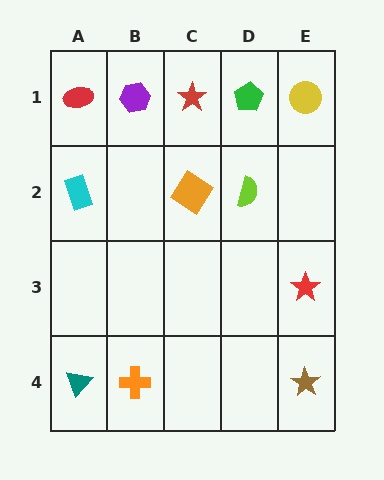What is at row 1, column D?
A green pentagon.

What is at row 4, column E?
A brown star.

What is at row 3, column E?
A red star.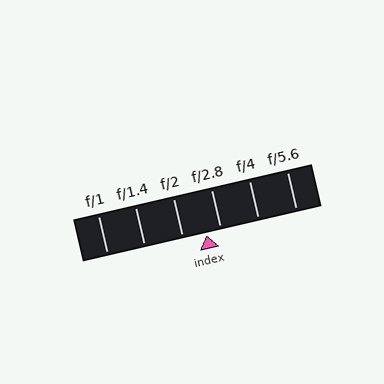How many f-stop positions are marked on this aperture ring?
There are 6 f-stop positions marked.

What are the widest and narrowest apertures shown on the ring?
The widest aperture shown is f/1 and the narrowest is f/5.6.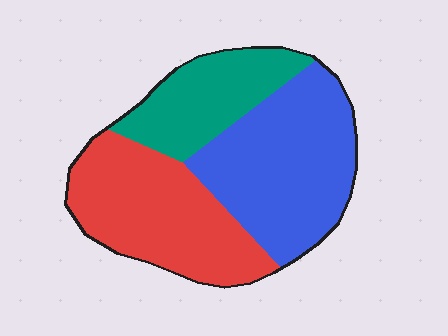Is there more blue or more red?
Blue.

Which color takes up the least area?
Teal, at roughly 25%.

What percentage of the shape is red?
Red takes up about three eighths (3/8) of the shape.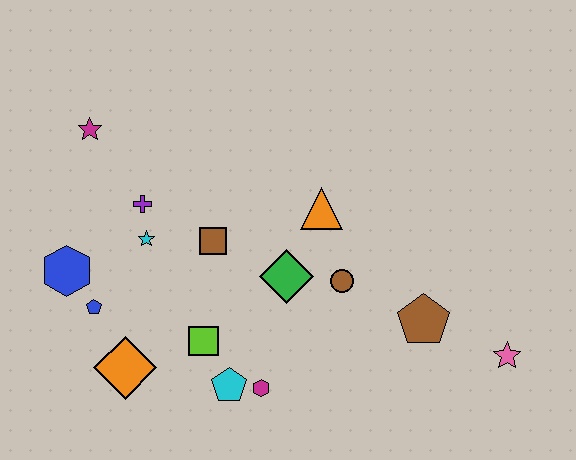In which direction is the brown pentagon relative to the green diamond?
The brown pentagon is to the right of the green diamond.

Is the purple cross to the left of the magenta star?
No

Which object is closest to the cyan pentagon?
The magenta hexagon is closest to the cyan pentagon.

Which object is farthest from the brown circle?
The magenta star is farthest from the brown circle.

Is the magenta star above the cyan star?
Yes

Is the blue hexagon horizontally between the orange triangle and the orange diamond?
No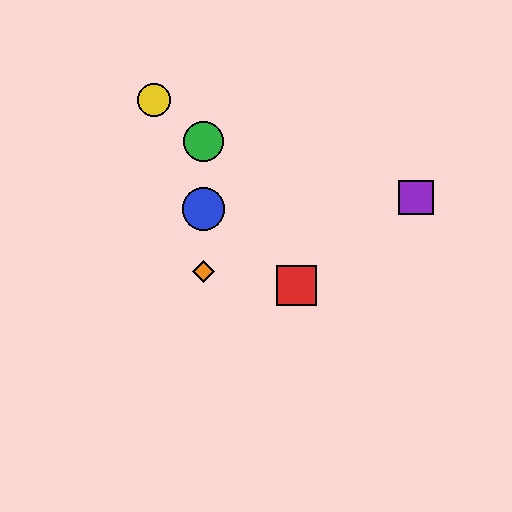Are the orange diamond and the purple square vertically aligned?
No, the orange diamond is at x≈204 and the purple square is at x≈416.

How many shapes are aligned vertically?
3 shapes (the blue circle, the green circle, the orange diamond) are aligned vertically.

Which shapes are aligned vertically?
The blue circle, the green circle, the orange diamond are aligned vertically.